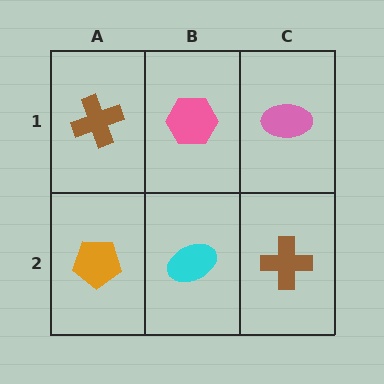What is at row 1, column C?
A pink ellipse.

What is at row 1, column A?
A brown cross.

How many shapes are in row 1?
3 shapes.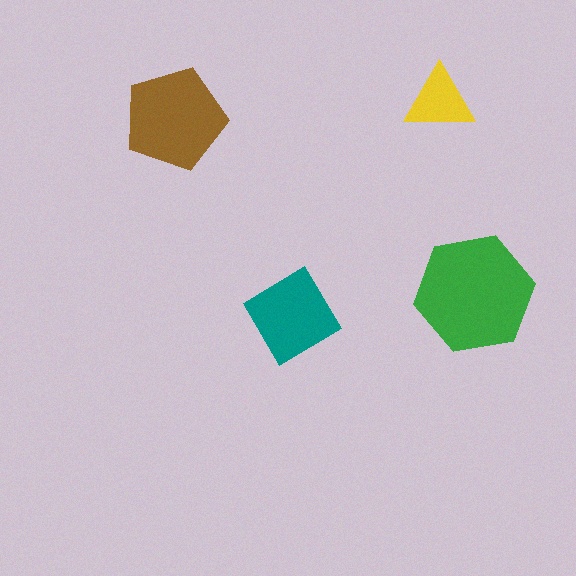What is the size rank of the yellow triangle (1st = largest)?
4th.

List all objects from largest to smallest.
The green hexagon, the brown pentagon, the teal diamond, the yellow triangle.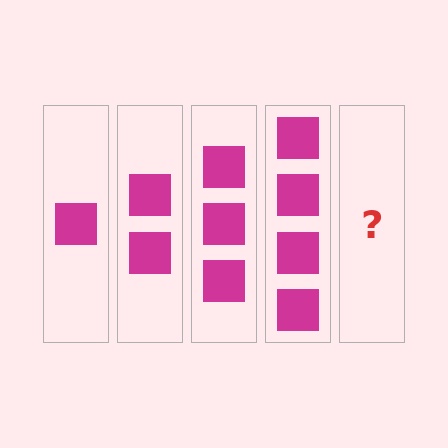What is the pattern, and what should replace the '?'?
The pattern is that each step adds one more square. The '?' should be 5 squares.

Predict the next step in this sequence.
The next step is 5 squares.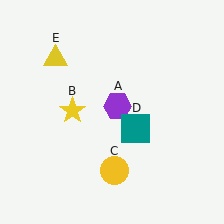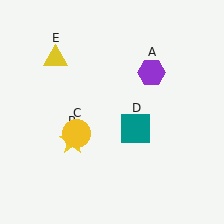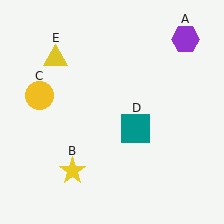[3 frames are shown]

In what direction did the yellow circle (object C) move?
The yellow circle (object C) moved up and to the left.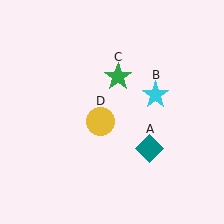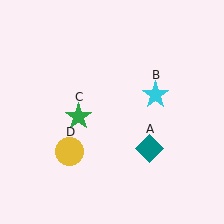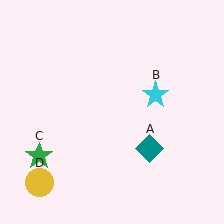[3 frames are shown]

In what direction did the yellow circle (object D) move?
The yellow circle (object D) moved down and to the left.